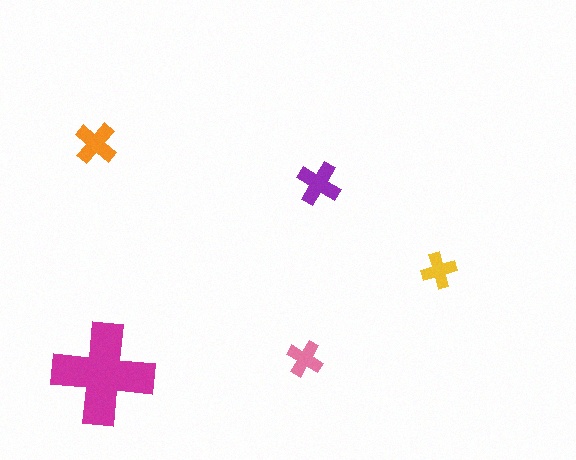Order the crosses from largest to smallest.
the magenta one, the purple one, the orange one, the pink one, the yellow one.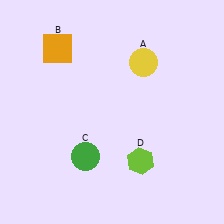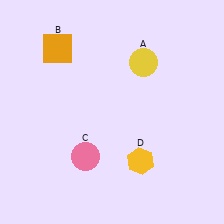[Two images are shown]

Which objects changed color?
C changed from green to pink. D changed from lime to yellow.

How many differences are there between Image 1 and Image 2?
There are 2 differences between the two images.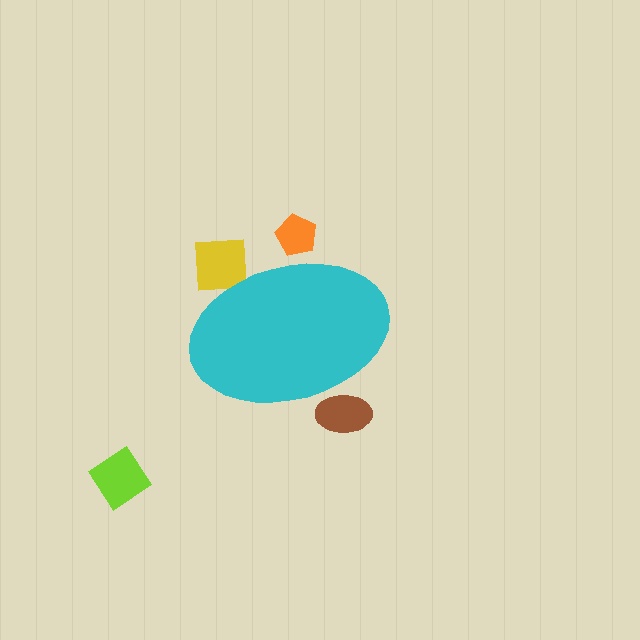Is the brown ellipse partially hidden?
Yes, the brown ellipse is partially hidden behind the cyan ellipse.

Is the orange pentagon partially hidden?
Yes, the orange pentagon is partially hidden behind the cyan ellipse.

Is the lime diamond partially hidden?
No, the lime diamond is fully visible.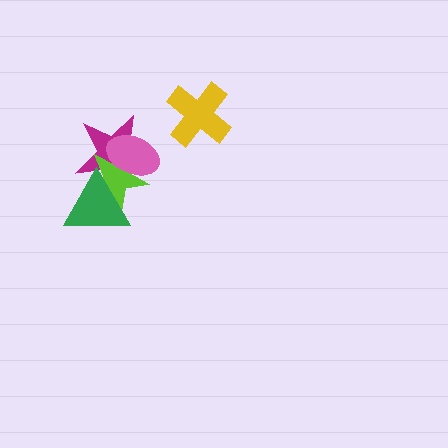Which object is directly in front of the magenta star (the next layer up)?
The lime star is directly in front of the magenta star.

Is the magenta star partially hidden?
Yes, it is partially covered by another shape.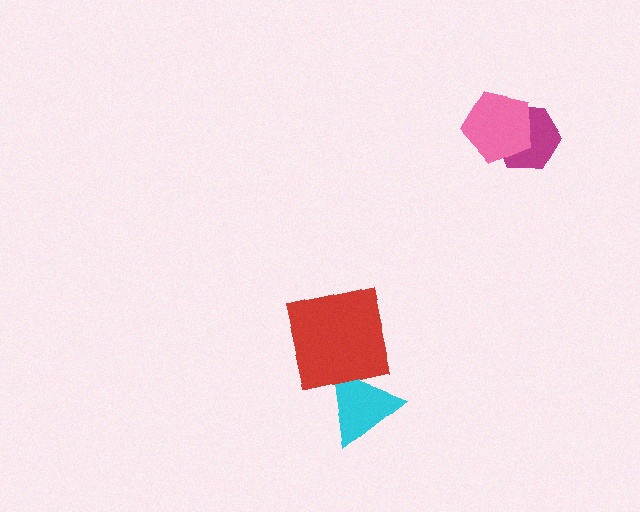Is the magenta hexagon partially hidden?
Yes, it is partially covered by another shape.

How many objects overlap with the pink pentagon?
1 object overlaps with the pink pentagon.